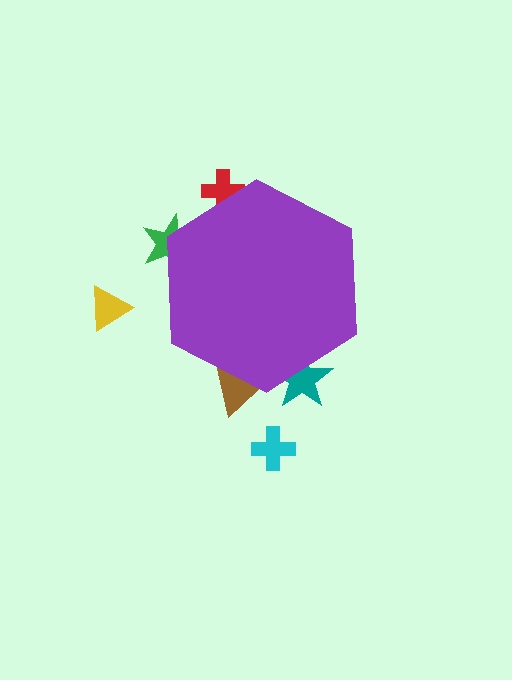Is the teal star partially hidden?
Yes, the teal star is partially hidden behind the purple hexagon.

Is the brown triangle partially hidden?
Yes, the brown triangle is partially hidden behind the purple hexagon.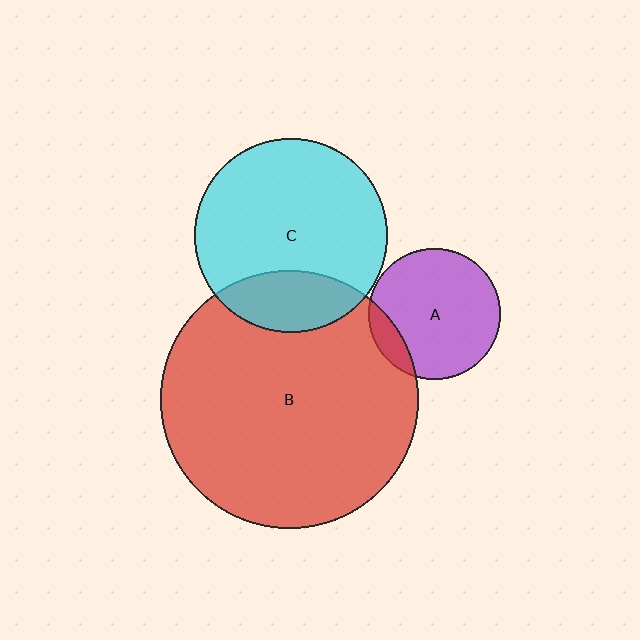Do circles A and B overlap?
Yes.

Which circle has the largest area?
Circle B (red).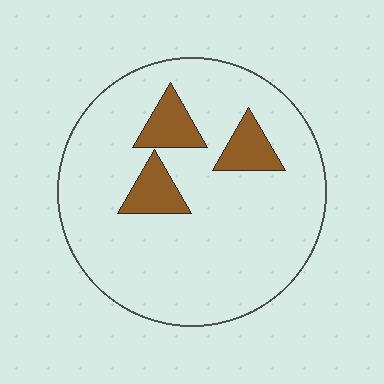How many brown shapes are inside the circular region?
3.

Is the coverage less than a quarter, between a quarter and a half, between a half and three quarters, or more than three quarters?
Less than a quarter.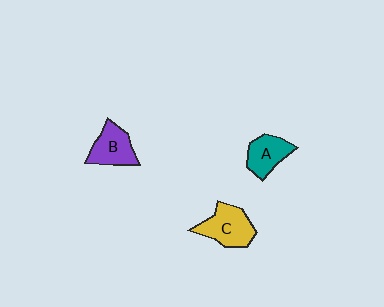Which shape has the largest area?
Shape C (yellow).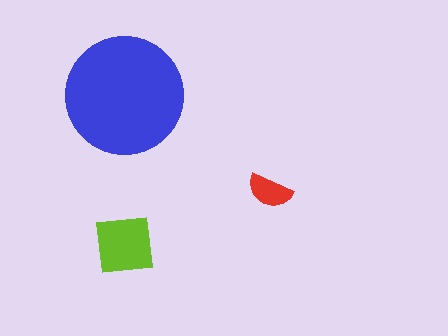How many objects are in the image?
There are 3 objects in the image.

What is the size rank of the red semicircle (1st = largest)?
3rd.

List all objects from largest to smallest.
The blue circle, the lime square, the red semicircle.